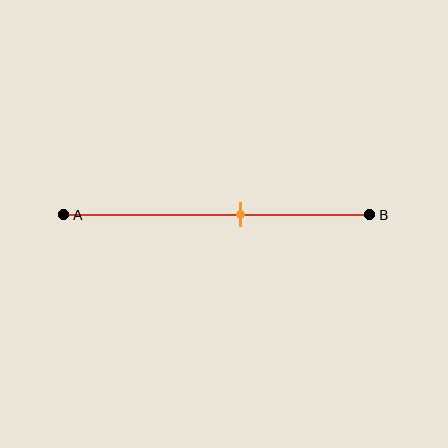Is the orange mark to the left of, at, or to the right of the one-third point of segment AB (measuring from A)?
The orange mark is to the right of the one-third point of segment AB.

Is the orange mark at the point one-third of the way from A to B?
No, the mark is at about 60% from A, not at the 33% one-third point.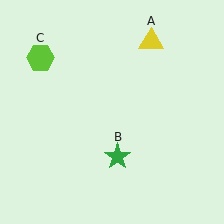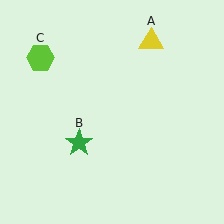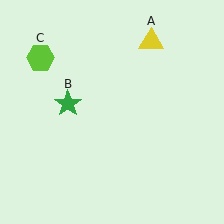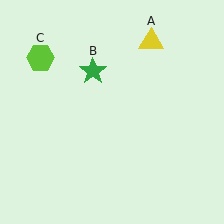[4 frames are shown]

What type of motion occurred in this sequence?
The green star (object B) rotated clockwise around the center of the scene.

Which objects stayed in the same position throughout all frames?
Yellow triangle (object A) and lime hexagon (object C) remained stationary.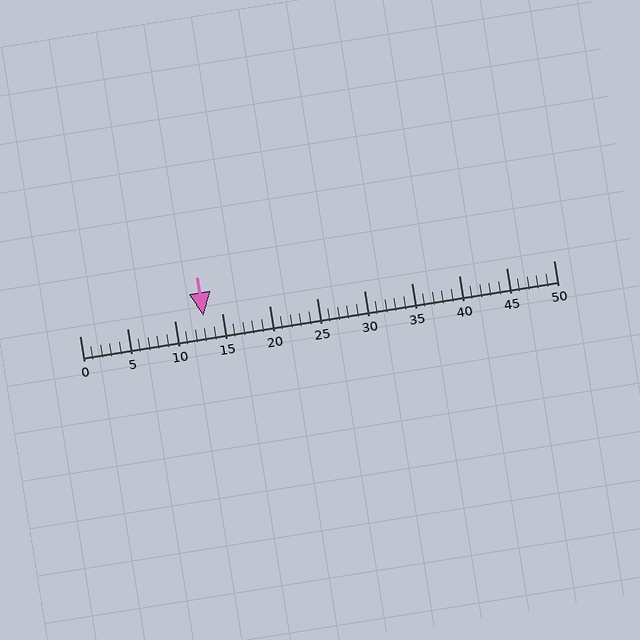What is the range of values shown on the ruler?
The ruler shows values from 0 to 50.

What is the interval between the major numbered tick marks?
The major tick marks are spaced 5 units apart.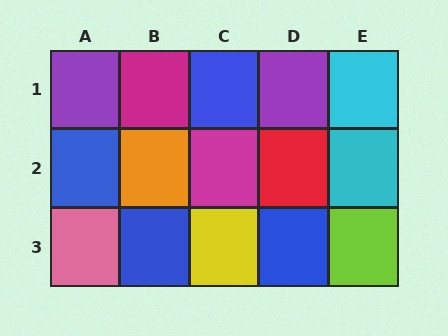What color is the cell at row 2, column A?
Blue.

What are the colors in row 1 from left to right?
Purple, magenta, blue, purple, cyan.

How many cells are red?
1 cell is red.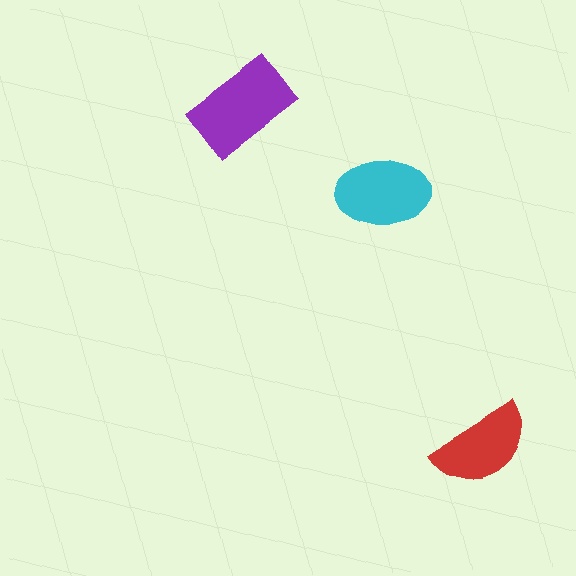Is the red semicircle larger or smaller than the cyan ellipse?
Smaller.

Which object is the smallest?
The red semicircle.